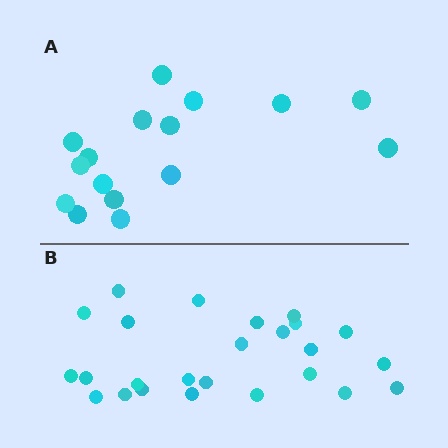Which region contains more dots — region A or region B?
Region B (the bottom region) has more dots.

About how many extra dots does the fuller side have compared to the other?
Region B has roughly 8 or so more dots than region A.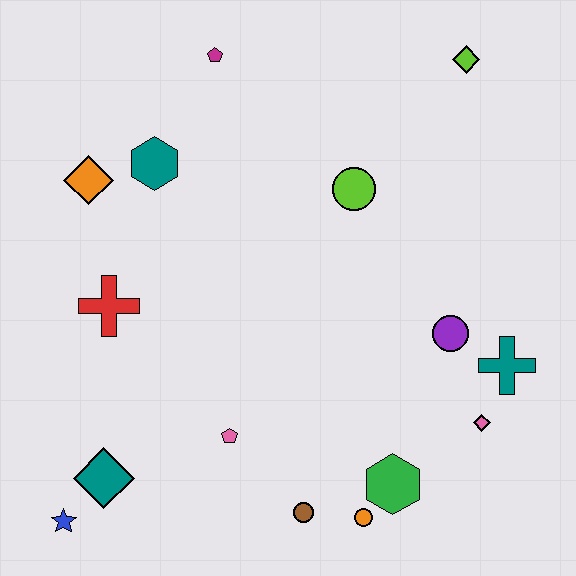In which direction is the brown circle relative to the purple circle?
The brown circle is below the purple circle.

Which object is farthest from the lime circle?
The blue star is farthest from the lime circle.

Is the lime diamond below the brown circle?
No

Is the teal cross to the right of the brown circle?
Yes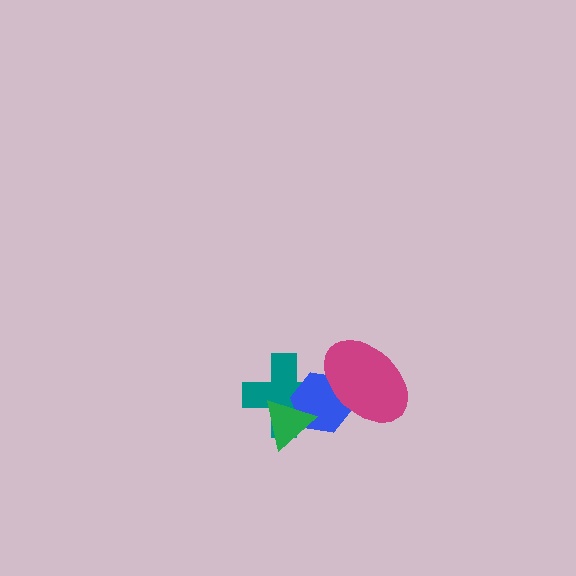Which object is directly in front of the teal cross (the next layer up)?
The blue hexagon is directly in front of the teal cross.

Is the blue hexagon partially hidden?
Yes, it is partially covered by another shape.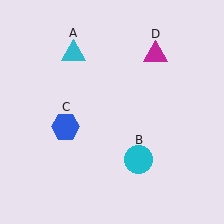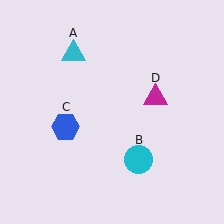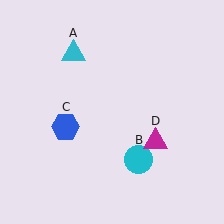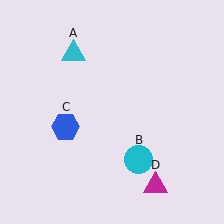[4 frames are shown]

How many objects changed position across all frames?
1 object changed position: magenta triangle (object D).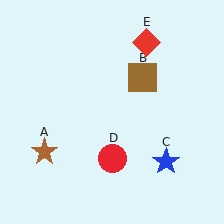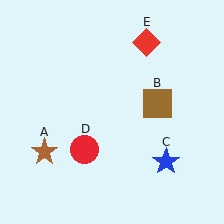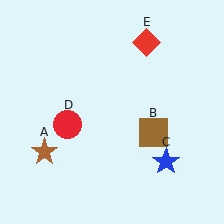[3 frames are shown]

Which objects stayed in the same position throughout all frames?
Brown star (object A) and blue star (object C) and red diamond (object E) remained stationary.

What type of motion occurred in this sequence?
The brown square (object B), red circle (object D) rotated clockwise around the center of the scene.